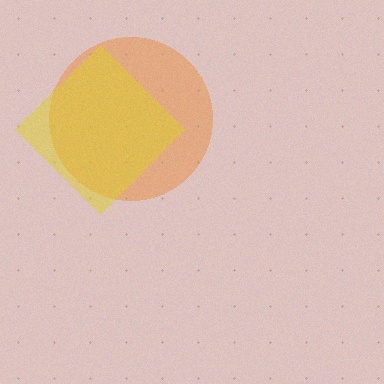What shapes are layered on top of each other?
The layered shapes are: an orange circle, a yellow diamond.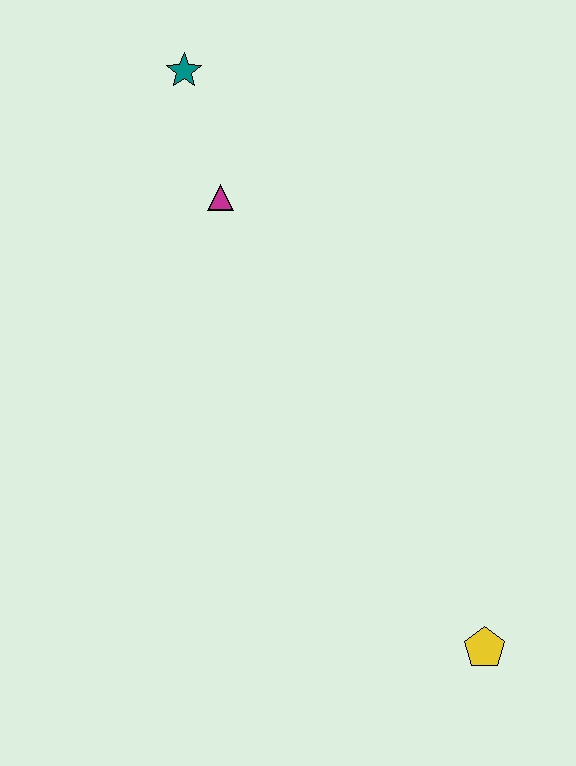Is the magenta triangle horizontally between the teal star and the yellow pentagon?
Yes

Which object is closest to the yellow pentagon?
The magenta triangle is closest to the yellow pentagon.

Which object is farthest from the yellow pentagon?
The teal star is farthest from the yellow pentagon.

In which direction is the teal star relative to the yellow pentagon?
The teal star is above the yellow pentagon.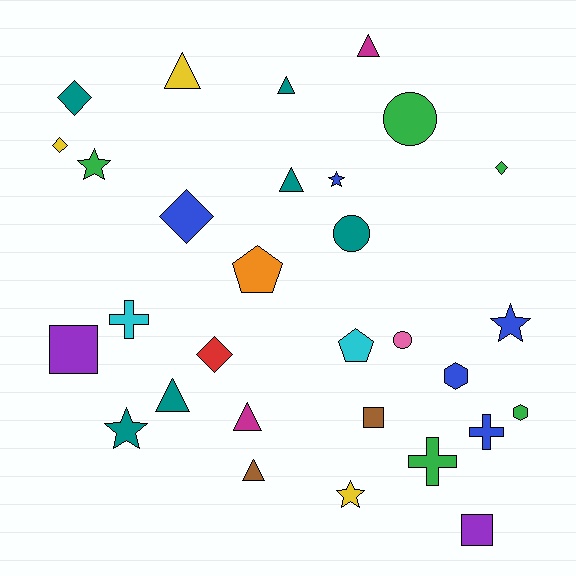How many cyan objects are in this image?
There are 2 cyan objects.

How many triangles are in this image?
There are 7 triangles.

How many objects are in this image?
There are 30 objects.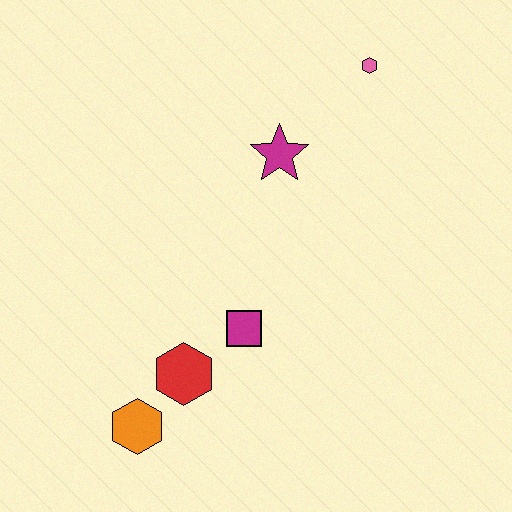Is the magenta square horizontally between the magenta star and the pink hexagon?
No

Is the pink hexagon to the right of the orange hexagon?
Yes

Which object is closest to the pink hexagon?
The magenta star is closest to the pink hexagon.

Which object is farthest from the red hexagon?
The pink hexagon is farthest from the red hexagon.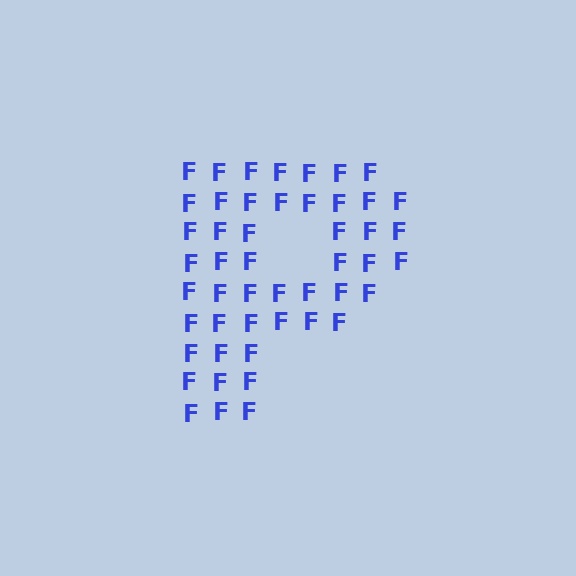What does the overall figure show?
The overall figure shows the letter P.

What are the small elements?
The small elements are letter F's.